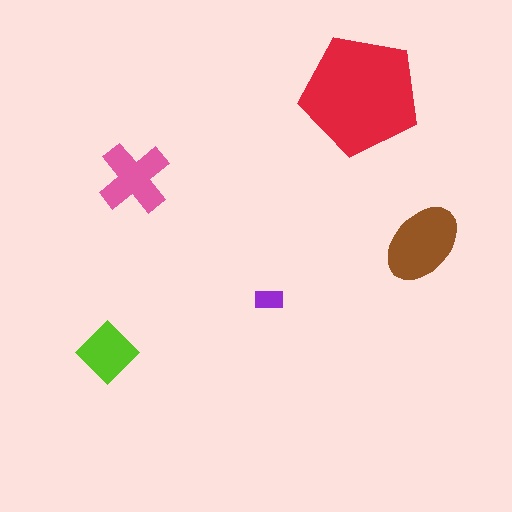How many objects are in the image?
There are 5 objects in the image.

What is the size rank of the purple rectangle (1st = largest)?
5th.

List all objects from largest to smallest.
The red pentagon, the brown ellipse, the pink cross, the lime diamond, the purple rectangle.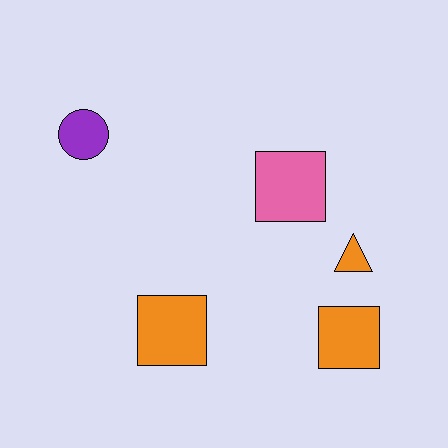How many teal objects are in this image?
There are no teal objects.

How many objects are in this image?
There are 5 objects.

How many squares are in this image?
There are 3 squares.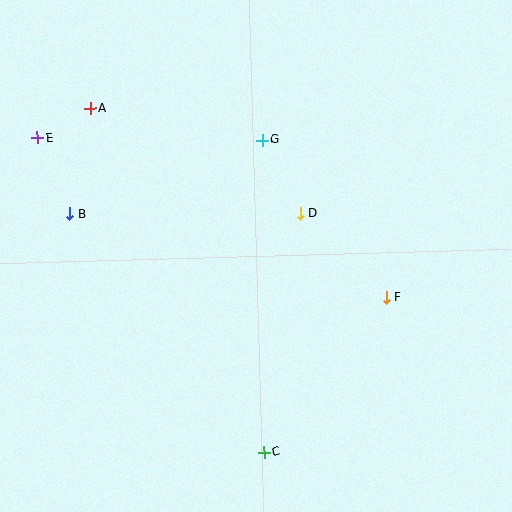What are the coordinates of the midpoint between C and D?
The midpoint between C and D is at (282, 333).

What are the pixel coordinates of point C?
Point C is at (264, 452).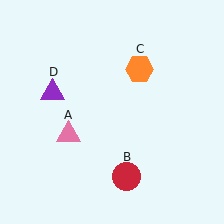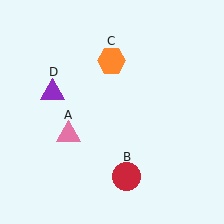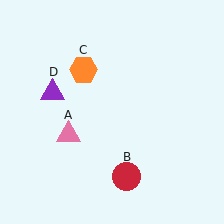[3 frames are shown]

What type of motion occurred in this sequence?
The orange hexagon (object C) rotated counterclockwise around the center of the scene.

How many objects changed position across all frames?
1 object changed position: orange hexagon (object C).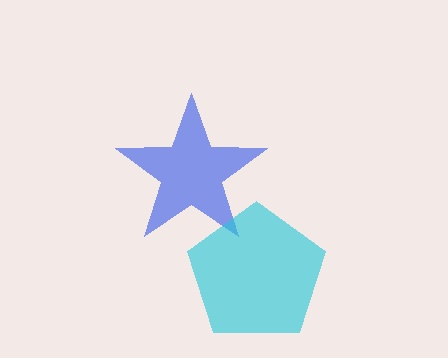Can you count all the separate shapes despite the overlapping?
Yes, there are 2 separate shapes.